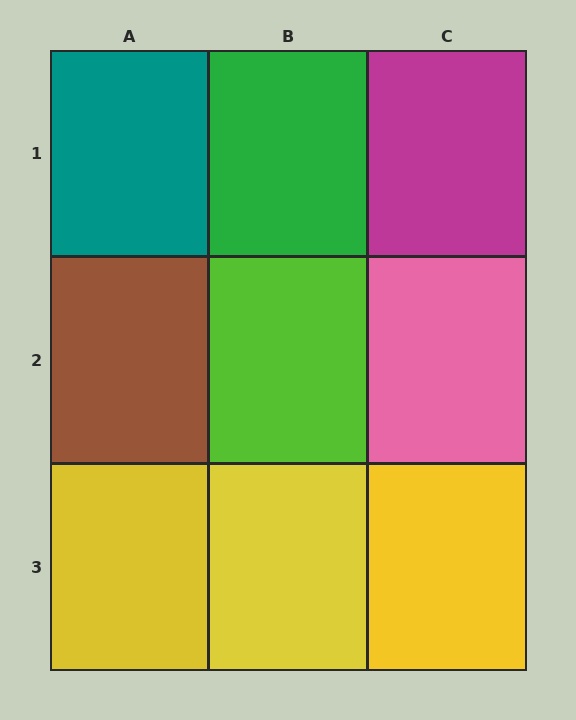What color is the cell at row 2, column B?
Lime.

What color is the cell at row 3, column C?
Yellow.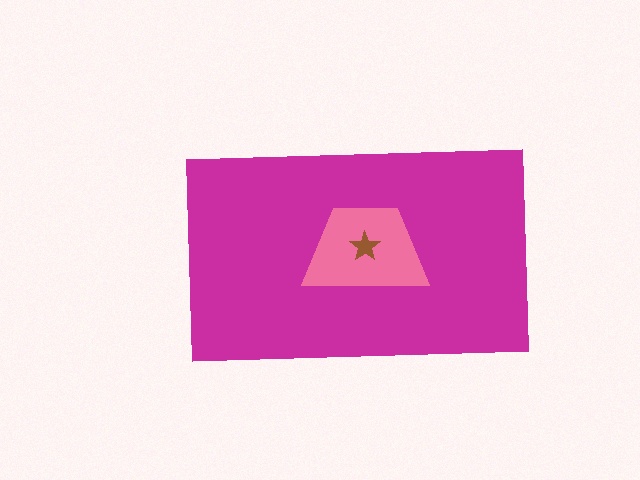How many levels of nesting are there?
3.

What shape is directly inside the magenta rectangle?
The pink trapezoid.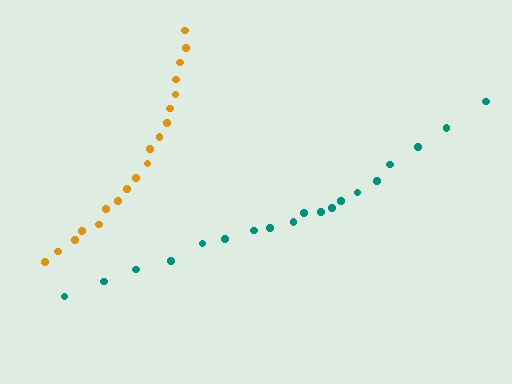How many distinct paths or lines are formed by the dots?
There are 2 distinct paths.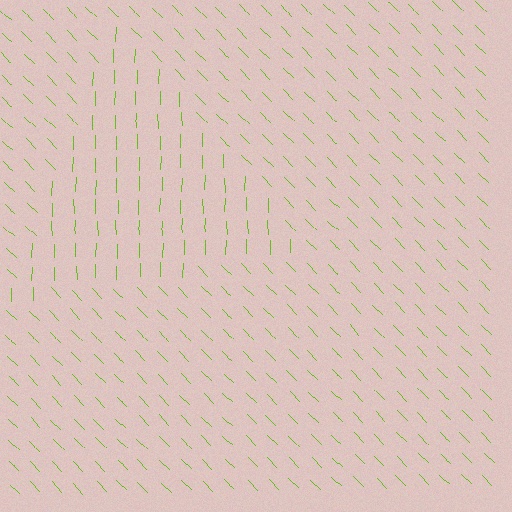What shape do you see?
I see a triangle.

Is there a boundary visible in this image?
Yes, there is a texture boundary formed by a change in line orientation.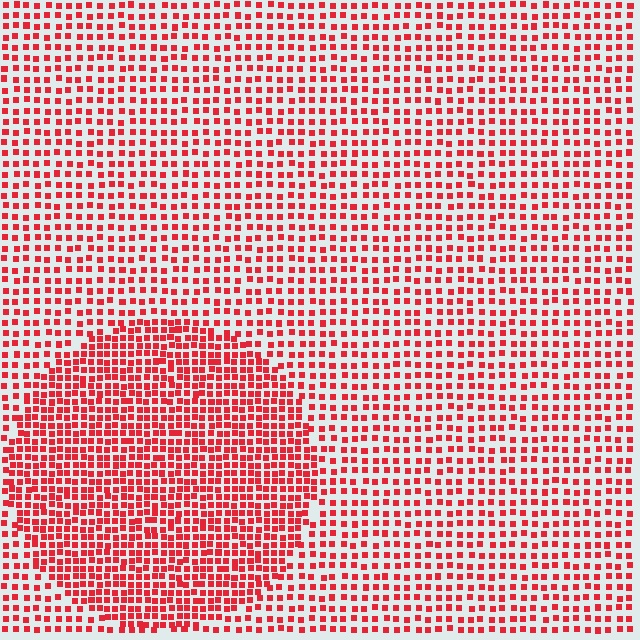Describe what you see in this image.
The image contains small red elements arranged at two different densities. A circle-shaped region is visible where the elements are more densely packed than the surrounding area.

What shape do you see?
I see a circle.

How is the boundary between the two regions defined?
The boundary is defined by a change in element density (approximately 1.8x ratio). All elements are the same color, size, and shape.